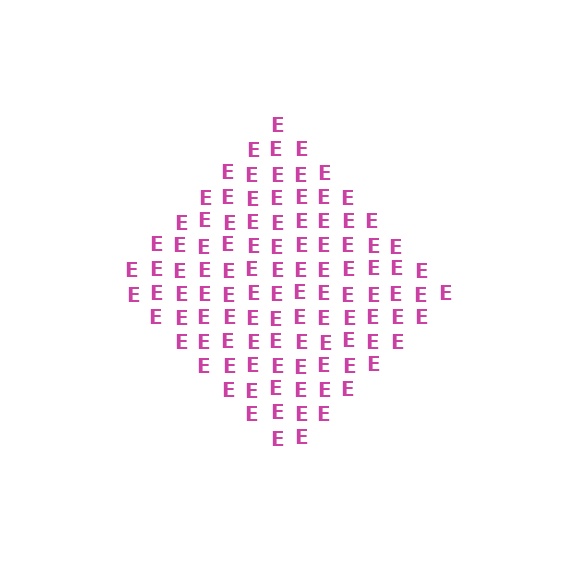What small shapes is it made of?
It is made of small letter E's.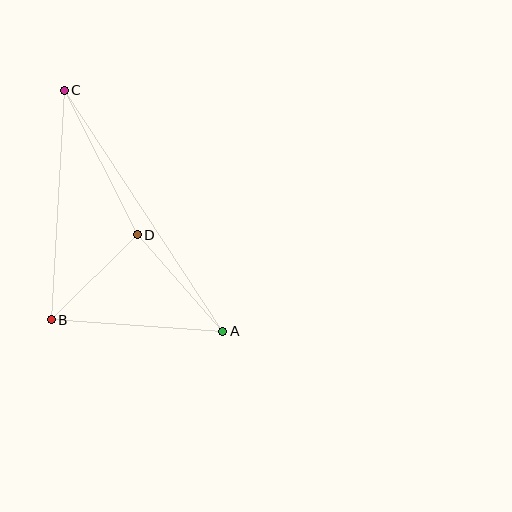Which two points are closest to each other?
Points B and D are closest to each other.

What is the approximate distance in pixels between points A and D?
The distance between A and D is approximately 129 pixels.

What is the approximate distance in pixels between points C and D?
The distance between C and D is approximately 162 pixels.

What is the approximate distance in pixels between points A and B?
The distance between A and B is approximately 172 pixels.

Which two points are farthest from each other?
Points A and C are farthest from each other.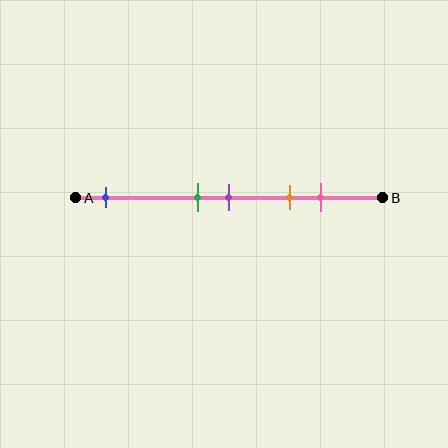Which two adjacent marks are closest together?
The green and purple marks are the closest adjacent pair.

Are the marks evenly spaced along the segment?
No, the marks are not evenly spaced.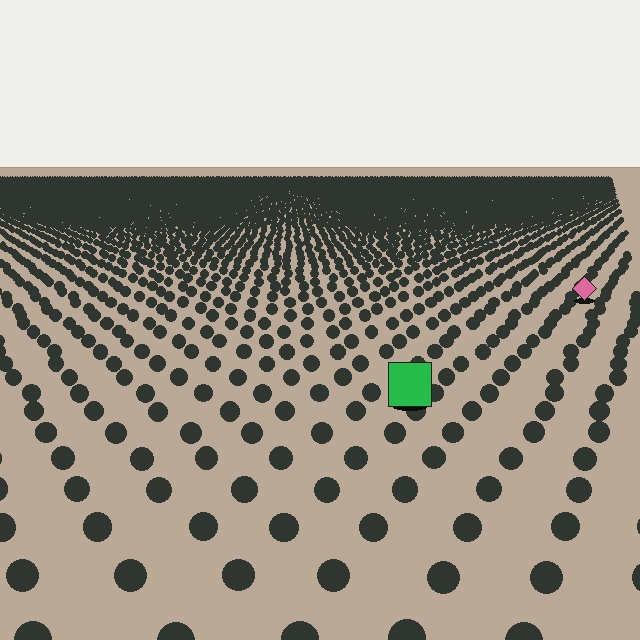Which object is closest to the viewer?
The green square is closest. The texture marks near it are larger and more spread out.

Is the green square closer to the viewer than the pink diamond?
Yes. The green square is closer — you can tell from the texture gradient: the ground texture is coarser near it.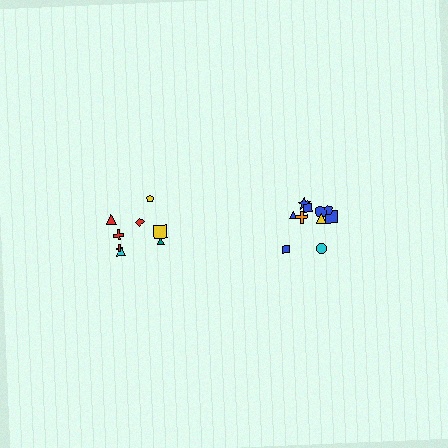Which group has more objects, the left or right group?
The right group.